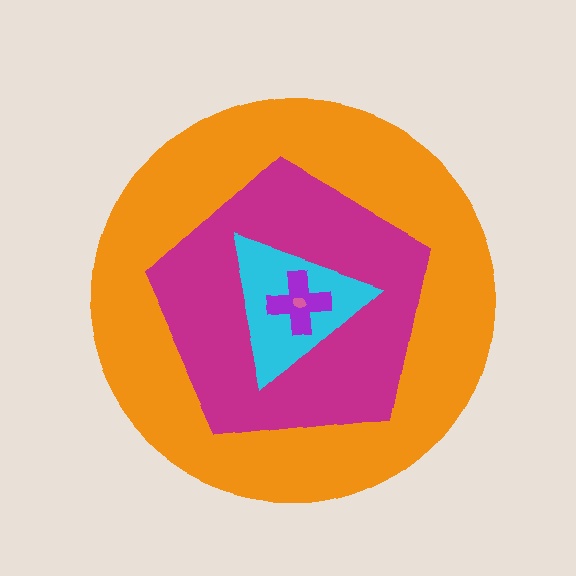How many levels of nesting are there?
5.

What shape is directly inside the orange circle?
The magenta pentagon.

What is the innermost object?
The pink ellipse.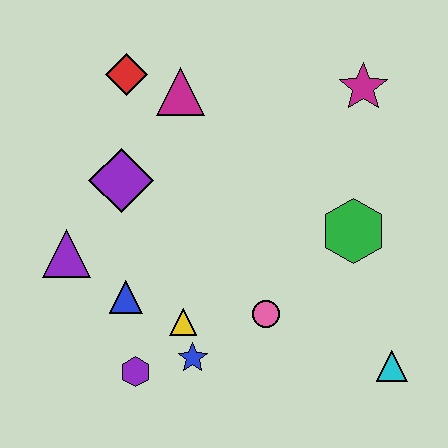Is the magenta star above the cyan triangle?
Yes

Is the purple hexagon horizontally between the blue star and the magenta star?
No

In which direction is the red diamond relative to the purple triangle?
The red diamond is above the purple triangle.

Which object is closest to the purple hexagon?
The blue star is closest to the purple hexagon.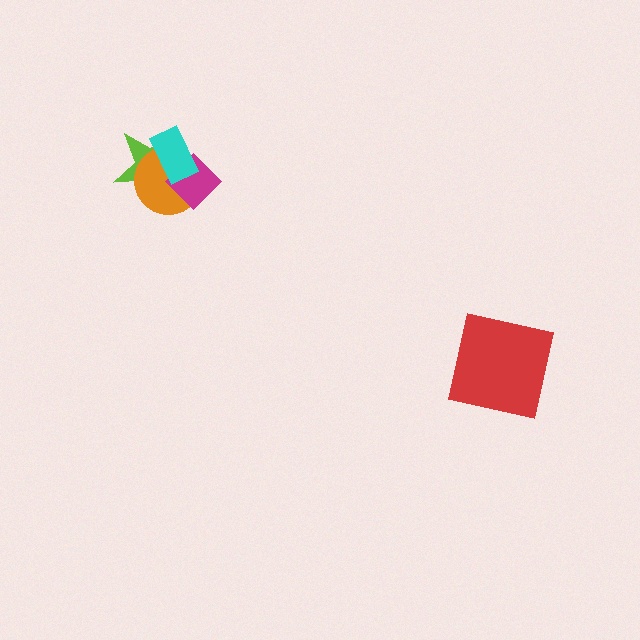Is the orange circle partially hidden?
Yes, it is partially covered by another shape.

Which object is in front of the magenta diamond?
The cyan rectangle is in front of the magenta diamond.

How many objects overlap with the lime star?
3 objects overlap with the lime star.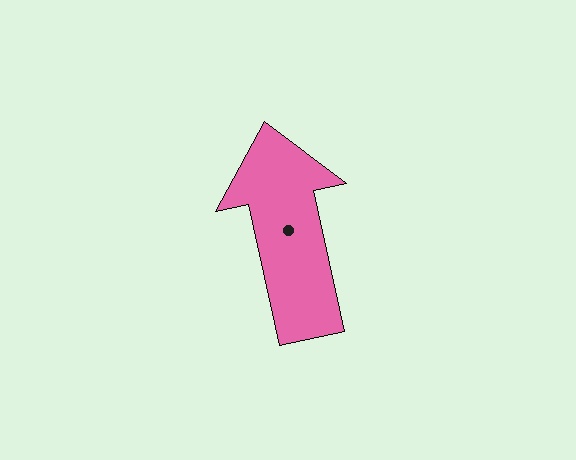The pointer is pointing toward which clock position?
Roughly 12 o'clock.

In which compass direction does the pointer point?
North.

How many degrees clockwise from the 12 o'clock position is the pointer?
Approximately 348 degrees.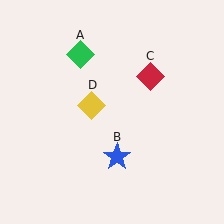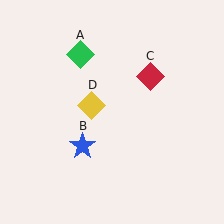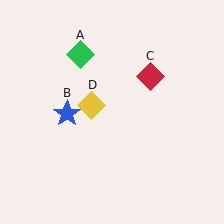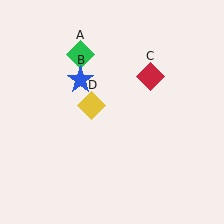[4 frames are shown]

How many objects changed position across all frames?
1 object changed position: blue star (object B).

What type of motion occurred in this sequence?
The blue star (object B) rotated clockwise around the center of the scene.